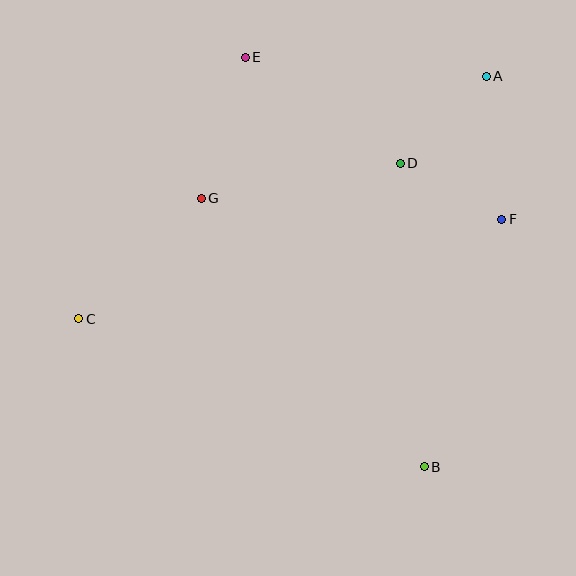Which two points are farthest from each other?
Points A and C are farthest from each other.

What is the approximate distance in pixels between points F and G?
The distance between F and G is approximately 301 pixels.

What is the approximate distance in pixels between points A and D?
The distance between A and D is approximately 122 pixels.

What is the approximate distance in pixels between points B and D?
The distance between B and D is approximately 304 pixels.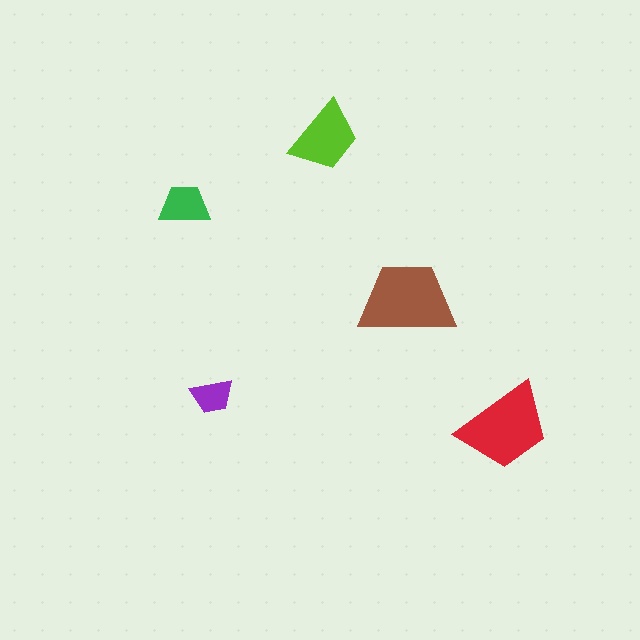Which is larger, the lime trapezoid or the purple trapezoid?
The lime one.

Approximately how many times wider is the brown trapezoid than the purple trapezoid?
About 2 times wider.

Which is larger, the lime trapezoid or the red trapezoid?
The red one.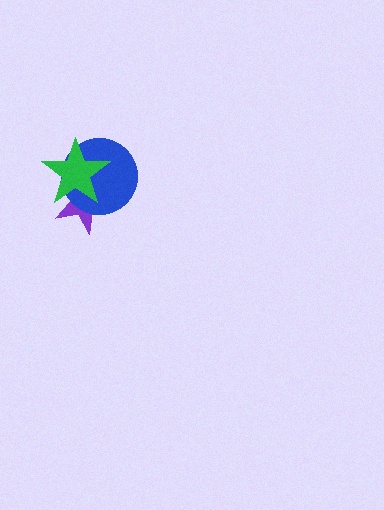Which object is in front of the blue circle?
The green star is in front of the blue circle.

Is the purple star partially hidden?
Yes, it is partially covered by another shape.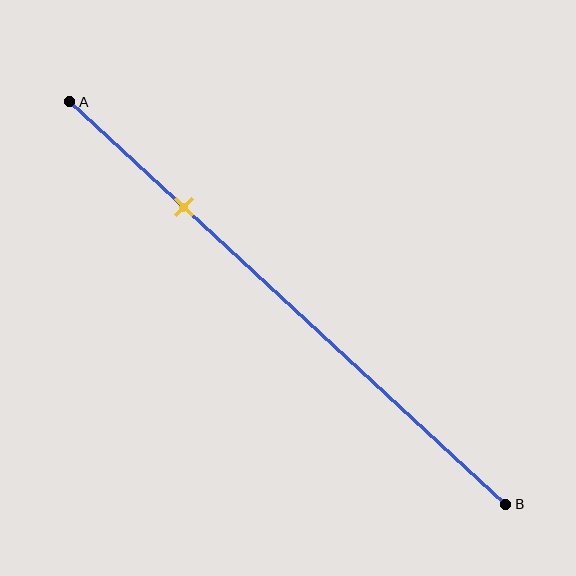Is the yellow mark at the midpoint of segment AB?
No, the mark is at about 25% from A, not at the 50% midpoint.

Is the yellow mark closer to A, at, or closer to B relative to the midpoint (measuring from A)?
The yellow mark is closer to point A than the midpoint of segment AB.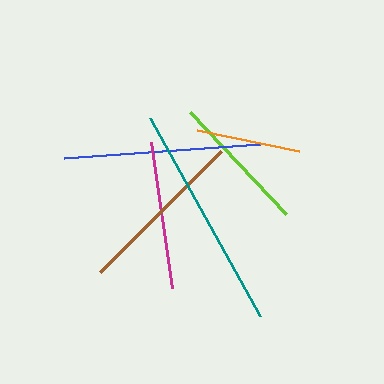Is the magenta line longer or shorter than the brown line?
The brown line is longer than the magenta line.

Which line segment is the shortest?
The orange line is the shortest at approximately 103 pixels.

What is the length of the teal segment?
The teal segment is approximately 227 pixels long.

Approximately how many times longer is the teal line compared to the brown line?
The teal line is approximately 1.3 times the length of the brown line.